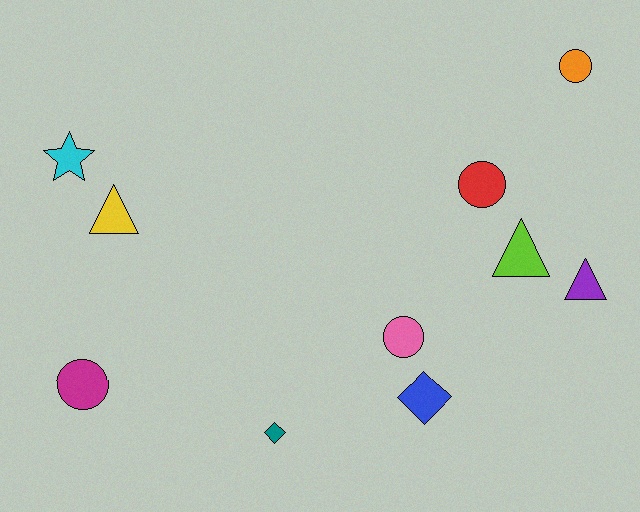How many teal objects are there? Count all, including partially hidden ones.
There is 1 teal object.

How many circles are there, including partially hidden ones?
There are 4 circles.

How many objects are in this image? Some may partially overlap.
There are 10 objects.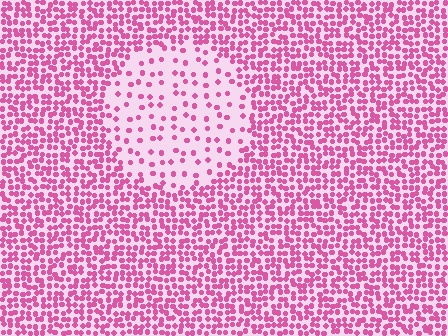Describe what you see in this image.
The image contains small pink elements arranged at two different densities. A circle-shaped region is visible where the elements are less densely packed than the surrounding area.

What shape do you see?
I see a circle.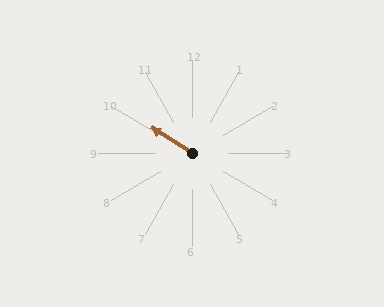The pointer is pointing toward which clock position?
Roughly 10 o'clock.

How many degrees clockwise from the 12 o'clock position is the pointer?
Approximately 303 degrees.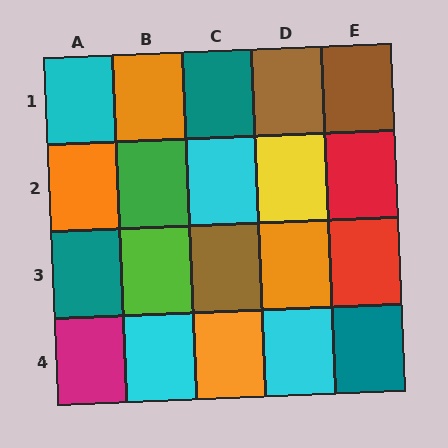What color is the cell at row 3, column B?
Lime.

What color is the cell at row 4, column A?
Magenta.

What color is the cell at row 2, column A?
Orange.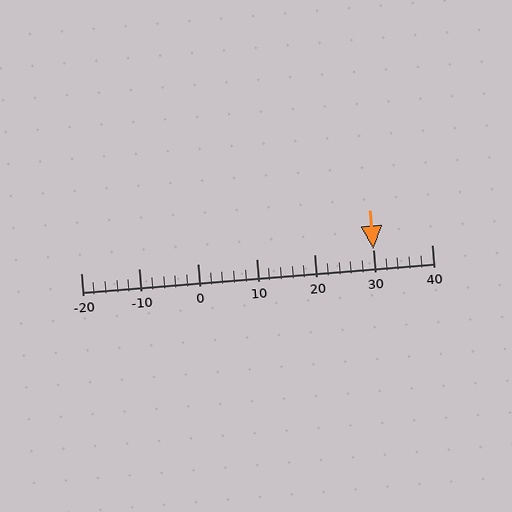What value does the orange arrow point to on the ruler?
The orange arrow points to approximately 30.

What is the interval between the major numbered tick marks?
The major tick marks are spaced 10 units apart.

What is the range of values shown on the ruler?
The ruler shows values from -20 to 40.